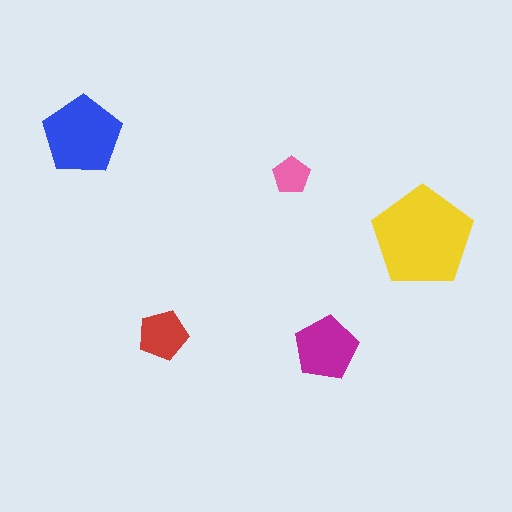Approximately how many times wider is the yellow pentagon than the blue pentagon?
About 1.5 times wider.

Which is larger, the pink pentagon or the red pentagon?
The red one.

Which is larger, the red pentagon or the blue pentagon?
The blue one.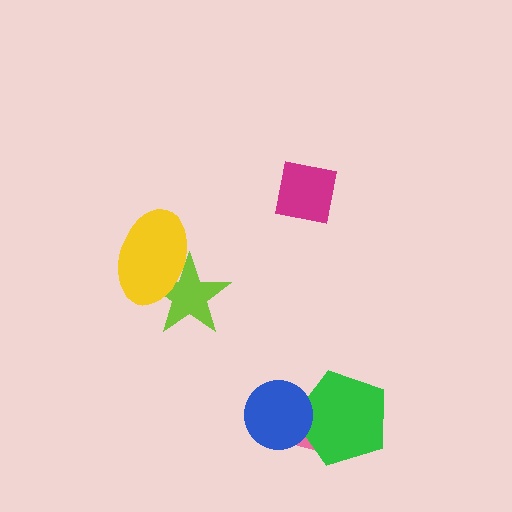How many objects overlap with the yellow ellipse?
1 object overlaps with the yellow ellipse.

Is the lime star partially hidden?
Yes, it is partially covered by another shape.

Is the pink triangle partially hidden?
Yes, it is partially covered by another shape.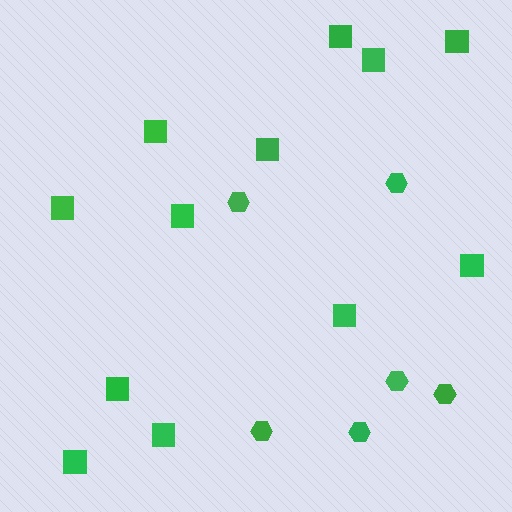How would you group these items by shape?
There are 2 groups: one group of hexagons (6) and one group of squares (12).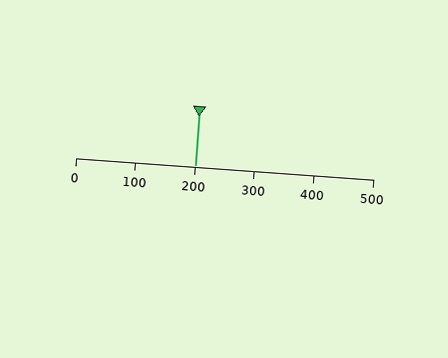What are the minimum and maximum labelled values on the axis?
The axis runs from 0 to 500.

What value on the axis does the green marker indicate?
The marker indicates approximately 200.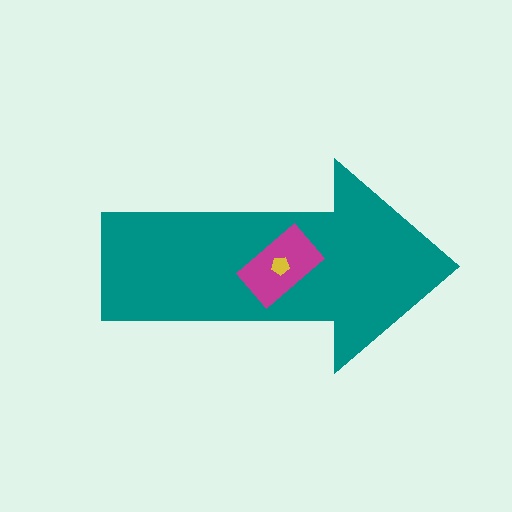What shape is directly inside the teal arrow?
The magenta rectangle.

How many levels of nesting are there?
3.